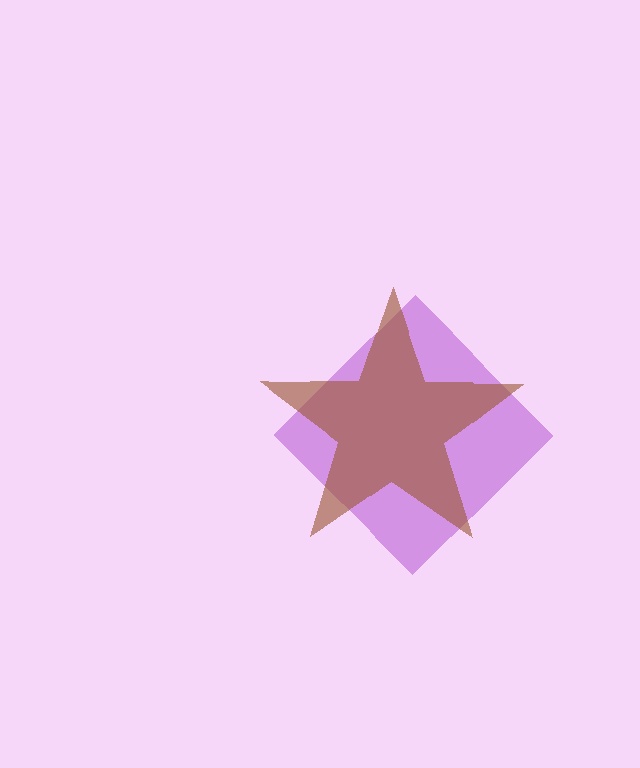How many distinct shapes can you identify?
There are 2 distinct shapes: a purple diamond, a brown star.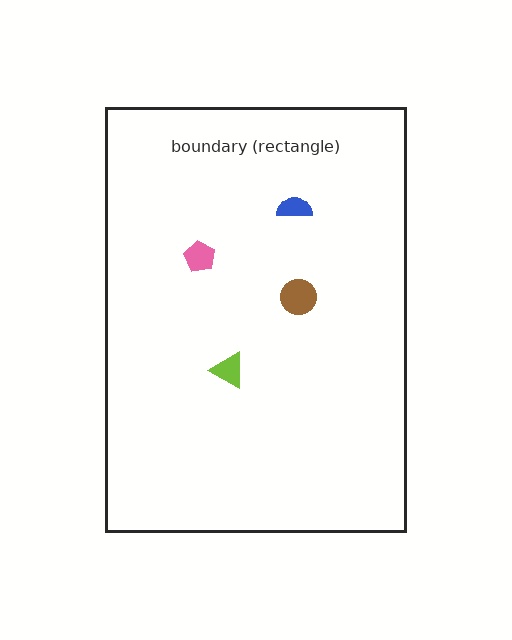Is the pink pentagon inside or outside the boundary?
Inside.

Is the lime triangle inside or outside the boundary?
Inside.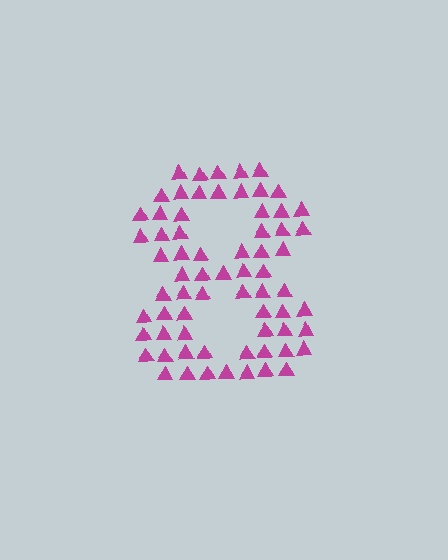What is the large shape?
The large shape is the digit 8.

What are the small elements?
The small elements are triangles.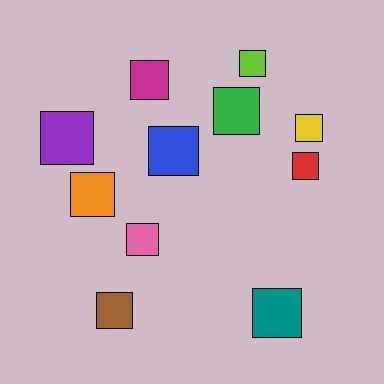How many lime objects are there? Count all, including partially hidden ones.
There is 1 lime object.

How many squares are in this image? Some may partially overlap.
There are 11 squares.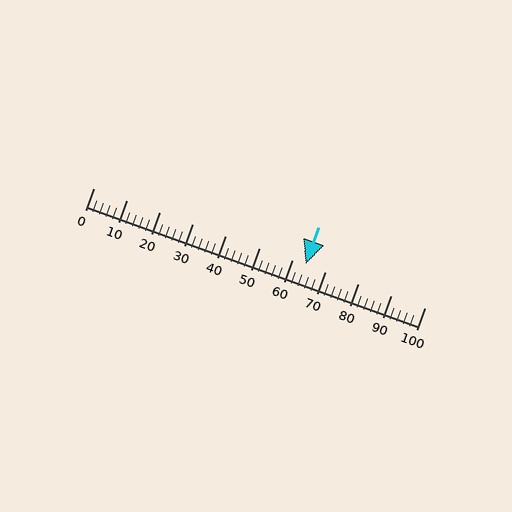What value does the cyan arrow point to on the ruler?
The cyan arrow points to approximately 64.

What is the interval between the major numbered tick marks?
The major tick marks are spaced 10 units apart.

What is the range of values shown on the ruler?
The ruler shows values from 0 to 100.